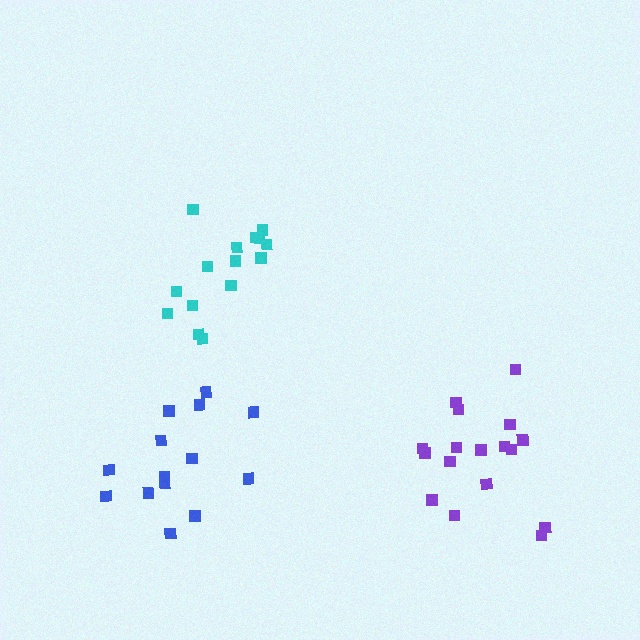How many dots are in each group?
Group 1: 15 dots, Group 2: 14 dots, Group 3: 17 dots (46 total).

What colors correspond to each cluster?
The clusters are colored: cyan, blue, purple.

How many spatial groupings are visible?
There are 3 spatial groupings.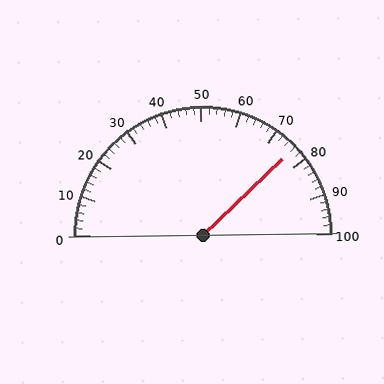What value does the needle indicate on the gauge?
The needle indicates approximately 76.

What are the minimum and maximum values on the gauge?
The gauge ranges from 0 to 100.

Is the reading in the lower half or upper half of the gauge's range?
The reading is in the upper half of the range (0 to 100).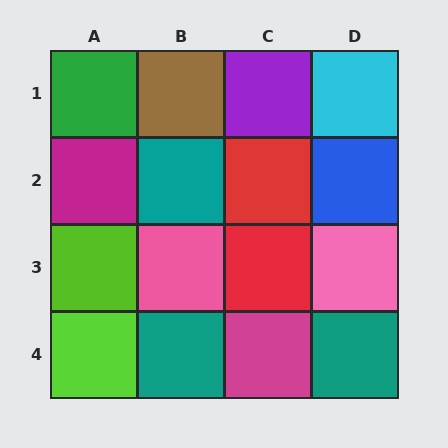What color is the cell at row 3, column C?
Red.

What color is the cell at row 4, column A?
Lime.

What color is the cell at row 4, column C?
Magenta.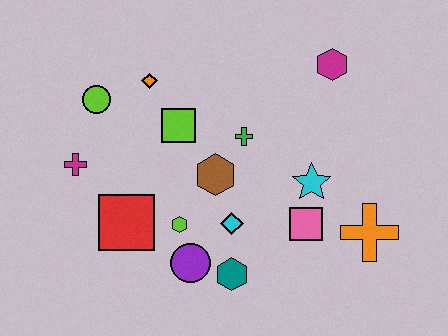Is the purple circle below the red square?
Yes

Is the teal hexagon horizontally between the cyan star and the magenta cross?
Yes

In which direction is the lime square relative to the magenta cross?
The lime square is to the right of the magenta cross.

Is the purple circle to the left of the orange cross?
Yes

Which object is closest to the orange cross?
The pink square is closest to the orange cross.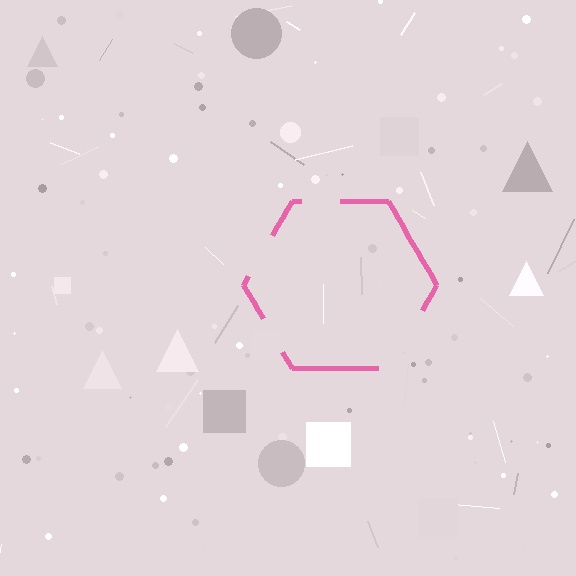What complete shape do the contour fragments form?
The contour fragments form a hexagon.